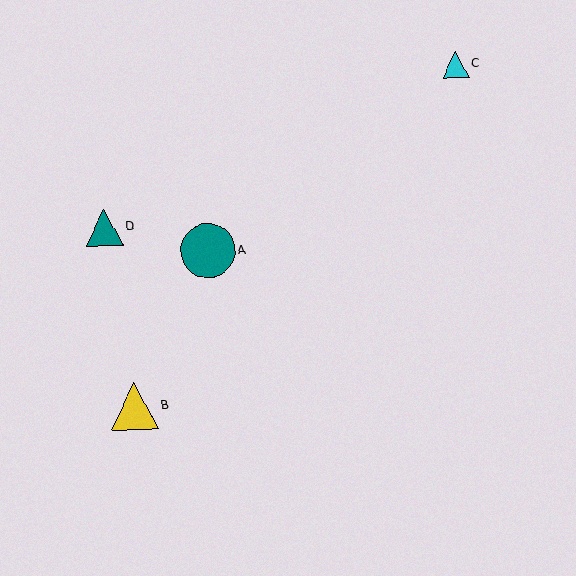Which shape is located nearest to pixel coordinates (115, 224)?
The teal triangle (labeled D) at (104, 228) is nearest to that location.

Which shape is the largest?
The teal circle (labeled A) is the largest.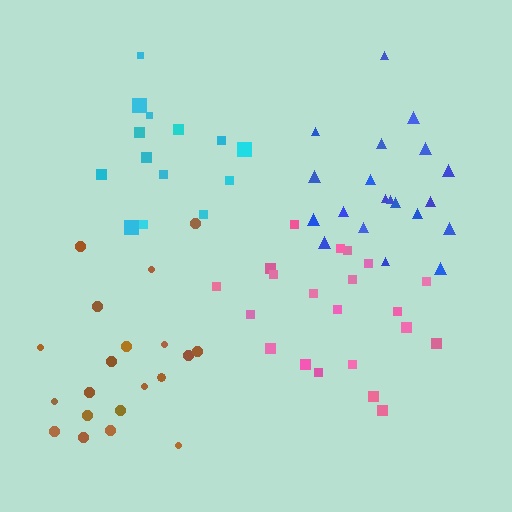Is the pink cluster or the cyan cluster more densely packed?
Pink.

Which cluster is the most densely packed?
Pink.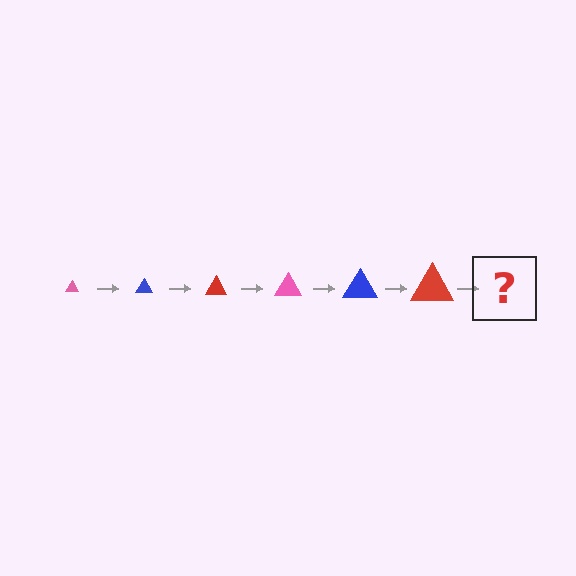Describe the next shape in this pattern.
It should be a pink triangle, larger than the previous one.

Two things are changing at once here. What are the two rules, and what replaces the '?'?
The two rules are that the triangle grows larger each step and the color cycles through pink, blue, and red. The '?' should be a pink triangle, larger than the previous one.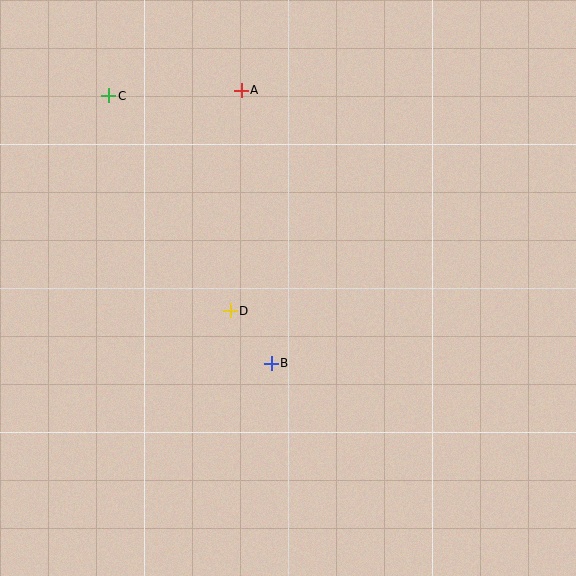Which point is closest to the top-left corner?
Point C is closest to the top-left corner.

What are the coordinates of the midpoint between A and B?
The midpoint between A and B is at (256, 227).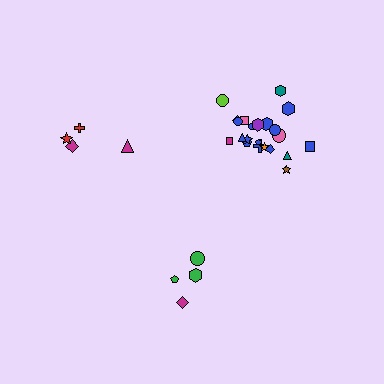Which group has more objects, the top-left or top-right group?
The top-right group.